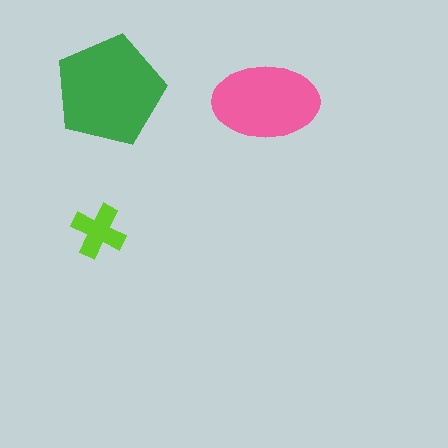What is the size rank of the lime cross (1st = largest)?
3rd.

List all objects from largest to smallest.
The green pentagon, the pink ellipse, the lime cross.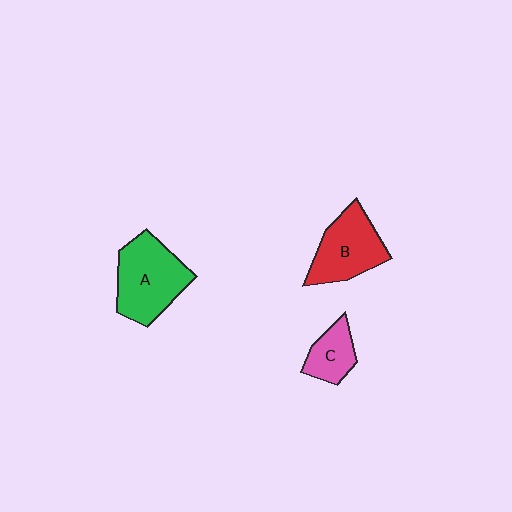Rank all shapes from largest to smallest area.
From largest to smallest: A (green), B (red), C (pink).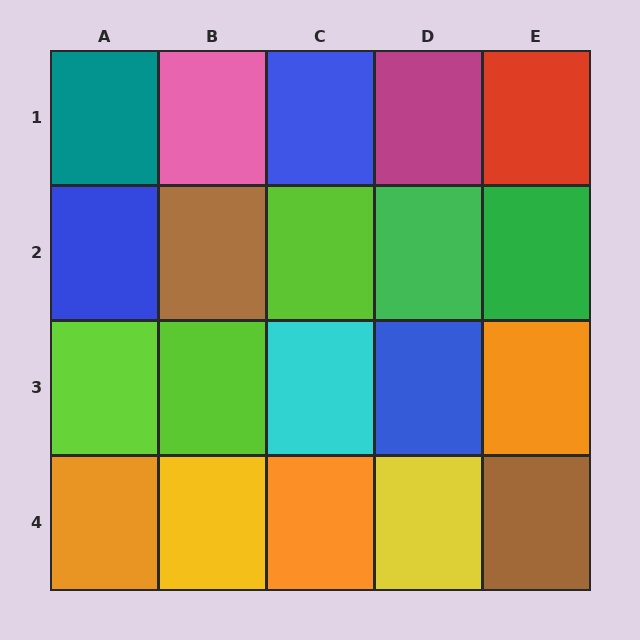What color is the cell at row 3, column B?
Lime.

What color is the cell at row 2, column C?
Lime.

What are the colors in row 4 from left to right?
Orange, yellow, orange, yellow, brown.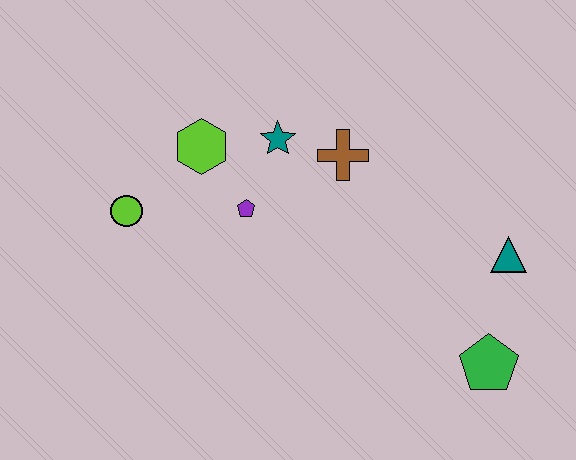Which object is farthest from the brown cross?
The green pentagon is farthest from the brown cross.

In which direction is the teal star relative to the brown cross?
The teal star is to the left of the brown cross.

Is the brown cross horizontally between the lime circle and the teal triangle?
Yes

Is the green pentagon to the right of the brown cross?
Yes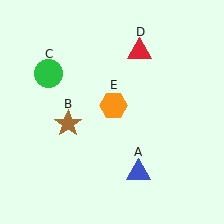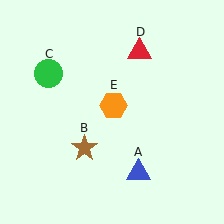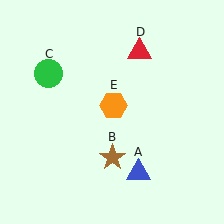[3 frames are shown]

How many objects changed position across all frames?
1 object changed position: brown star (object B).